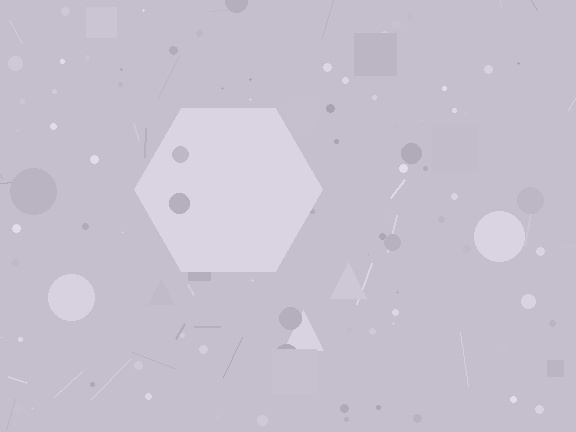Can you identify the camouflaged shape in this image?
The camouflaged shape is a hexagon.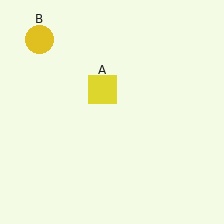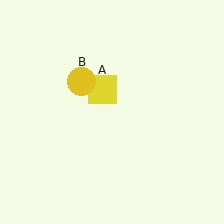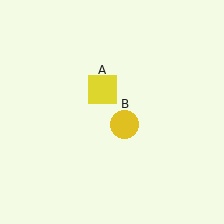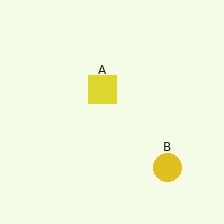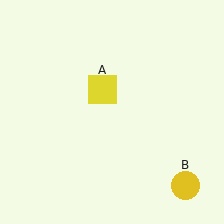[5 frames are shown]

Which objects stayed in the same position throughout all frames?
Yellow square (object A) remained stationary.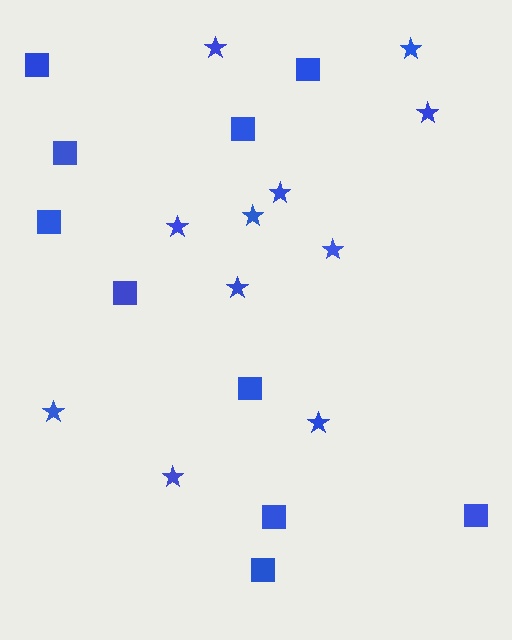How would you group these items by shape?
There are 2 groups: one group of stars (11) and one group of squares (10).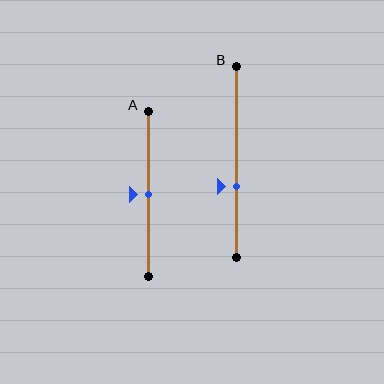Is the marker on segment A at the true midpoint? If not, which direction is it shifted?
Yes, the marker on segment A is at the true midpoint.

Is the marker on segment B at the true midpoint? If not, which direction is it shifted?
No, the marker on segment B is shifted downward by about 13% of the segment length.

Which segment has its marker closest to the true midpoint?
Segment A has its marker closest to the true midpoint.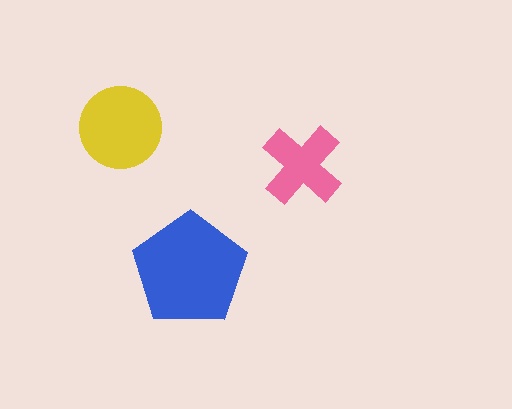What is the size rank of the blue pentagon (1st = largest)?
1st.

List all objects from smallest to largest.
The pink cross, the yellow circle, the blue pentagon.